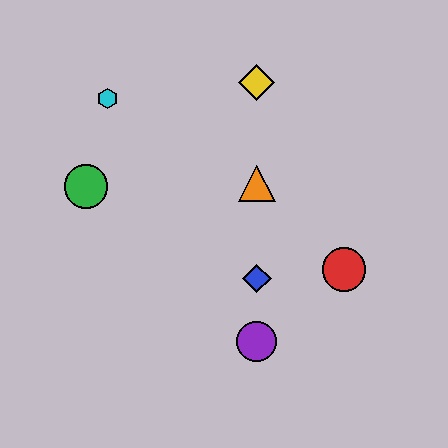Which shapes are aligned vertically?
The blue diamond, the yellow diamond, the purple circle, the orange triangle are aligned vertically.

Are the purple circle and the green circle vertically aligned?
No, the purple circle is at x≈257 and the green circle is at x≈86.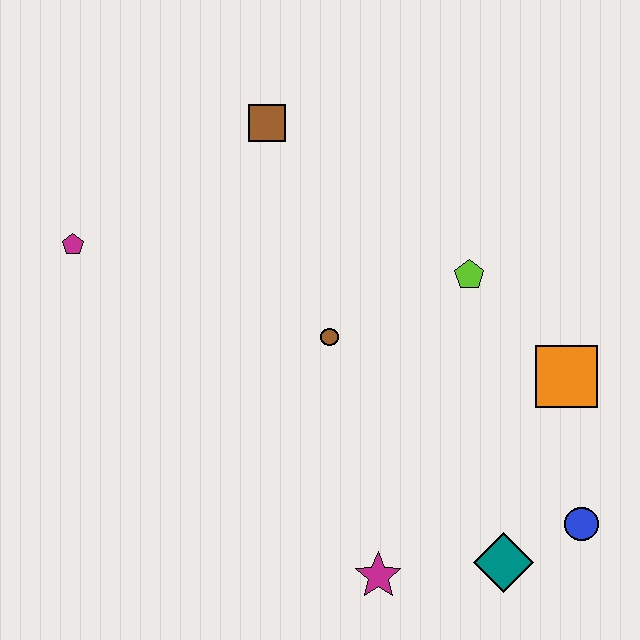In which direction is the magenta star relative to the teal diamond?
The magenta star is to the left of the teal diamond.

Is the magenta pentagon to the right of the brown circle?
No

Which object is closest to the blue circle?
The teal diamond is closest to the blue circle.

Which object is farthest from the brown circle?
The blue circle is farthest from the brown circle.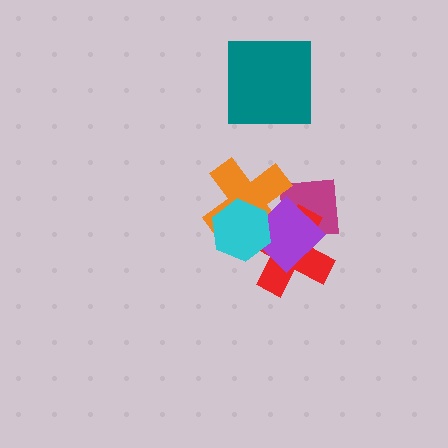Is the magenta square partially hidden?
Yes, it is partially covered by another shape.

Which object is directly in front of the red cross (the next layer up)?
The purple diamond is directly in front of the red cross.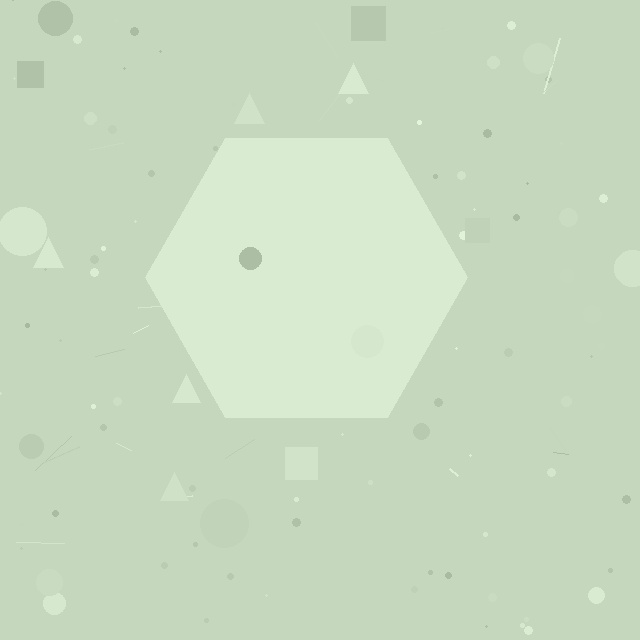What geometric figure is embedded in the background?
A hexagon is embedded in the background.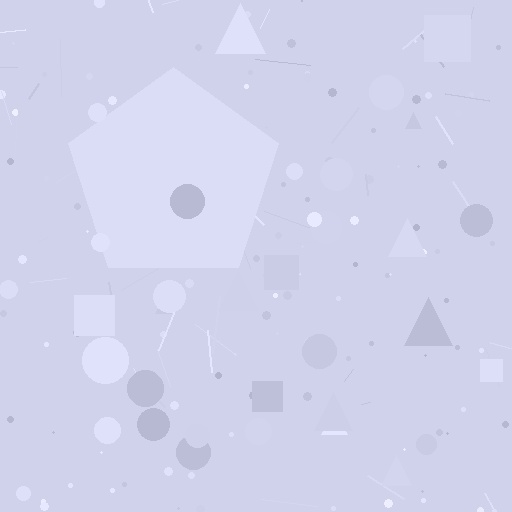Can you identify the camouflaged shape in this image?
The camouflaged shape is a pentagon.